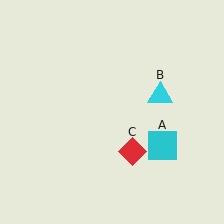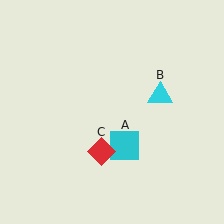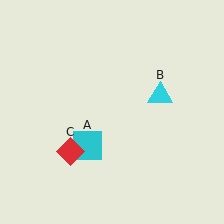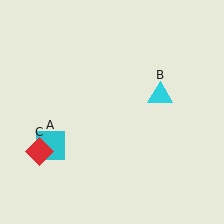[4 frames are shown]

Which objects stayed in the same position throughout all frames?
Cyan triangle (object B) remained stationary.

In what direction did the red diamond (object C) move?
The red diamond (object C) moved left.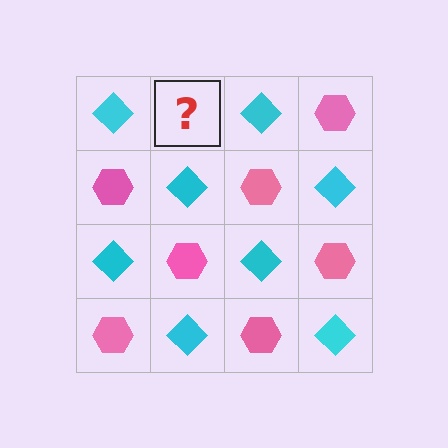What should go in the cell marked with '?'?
The missing cell should contain a pink hexagon.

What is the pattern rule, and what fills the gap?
The rule is that it alternates cyan diamond and pink hexagon in a checkerboard pattern. The gap should be filled with a pink hexagon.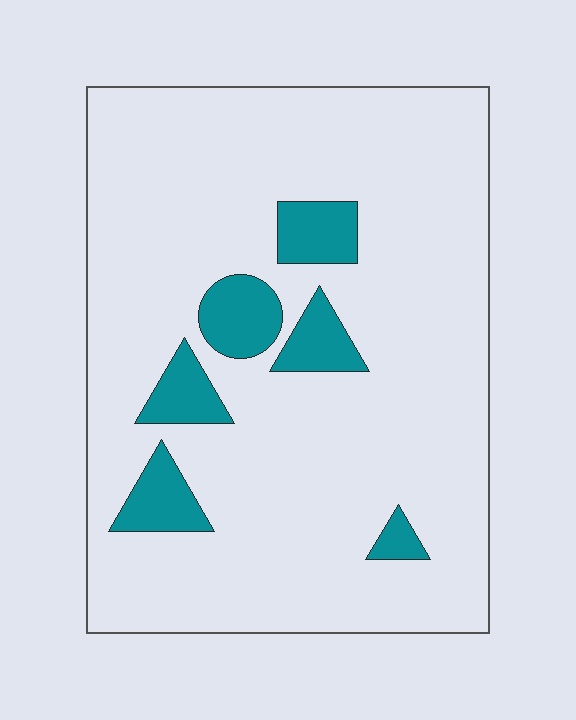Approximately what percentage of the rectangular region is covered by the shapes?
Approximately 10%.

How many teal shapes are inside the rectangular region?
6.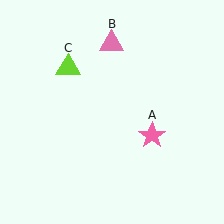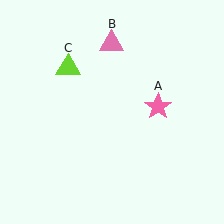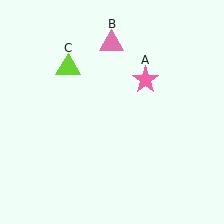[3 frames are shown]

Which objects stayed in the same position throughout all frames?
Pink triangle (object B) and lime triangle (object C) remained stationary.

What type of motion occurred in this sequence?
The pink star (object A) rotated counterclockwise around the center of the scene.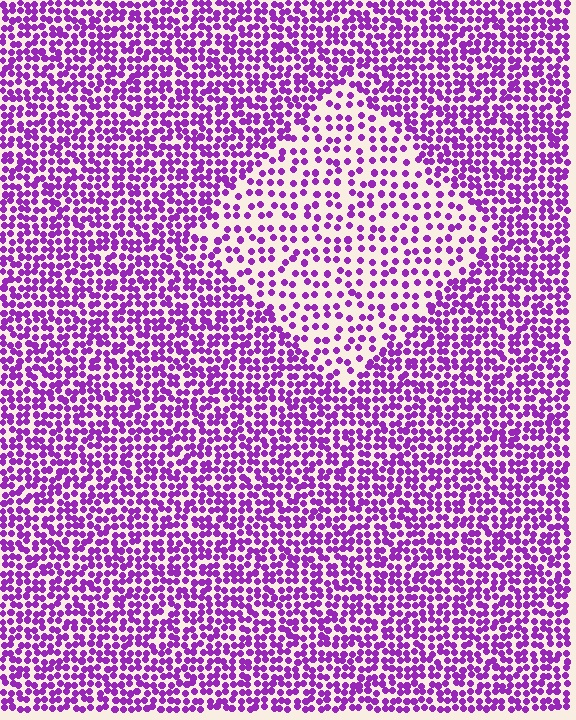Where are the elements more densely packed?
The elements are more densely packed outside the diamond boundary.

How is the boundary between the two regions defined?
The boundary is defined by a change in element density (approximately 2.0x ratio). All elements are the same color, size, and shape.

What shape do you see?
I see a diamond.